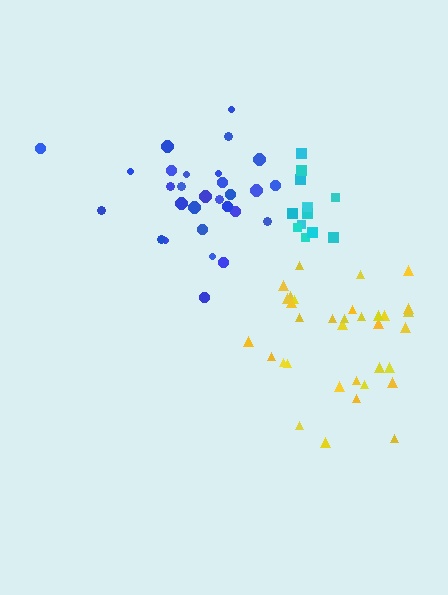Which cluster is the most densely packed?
Cyan.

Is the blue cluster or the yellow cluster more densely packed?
Blue.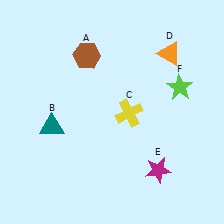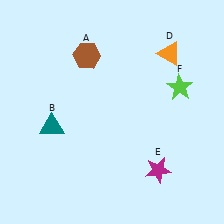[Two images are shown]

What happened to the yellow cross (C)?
The yellow cross (C) was removed in Image 2. It was in the bottom-right area of Image 1.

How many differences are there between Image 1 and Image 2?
There is 1 difference between the two images.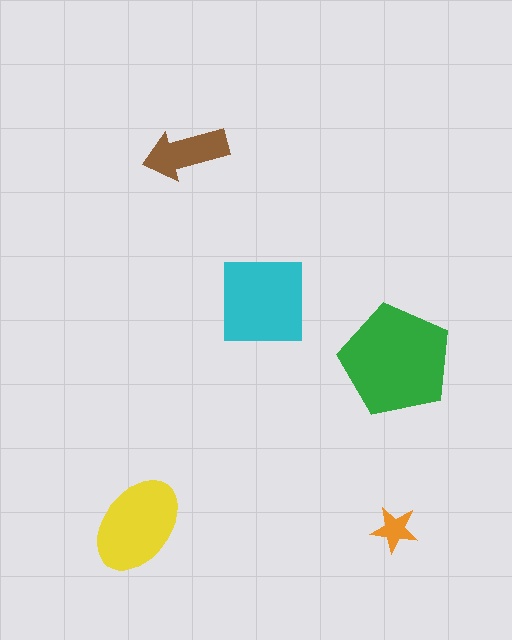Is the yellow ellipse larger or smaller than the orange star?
Larger.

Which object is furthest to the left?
The yellow ellipse is leftmost.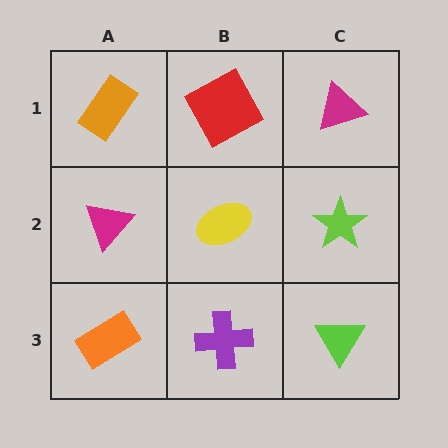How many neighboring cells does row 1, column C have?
2.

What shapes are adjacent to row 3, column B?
A yellow ellipse (row 2, column B), an orange rectangle (row 3, column A), a lime triangle (row 3, column C).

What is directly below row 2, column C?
A lime triangle.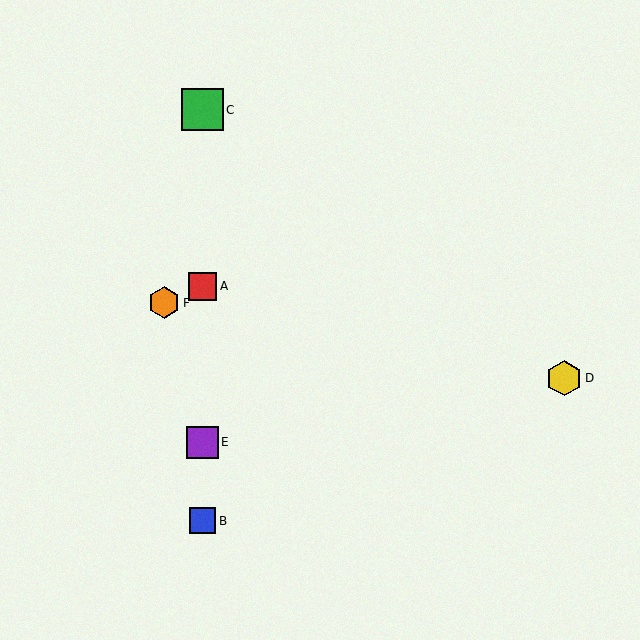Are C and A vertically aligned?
Yes, both are at x≈203.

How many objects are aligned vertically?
4 objects (A, B, C, E) are aligned vertically.